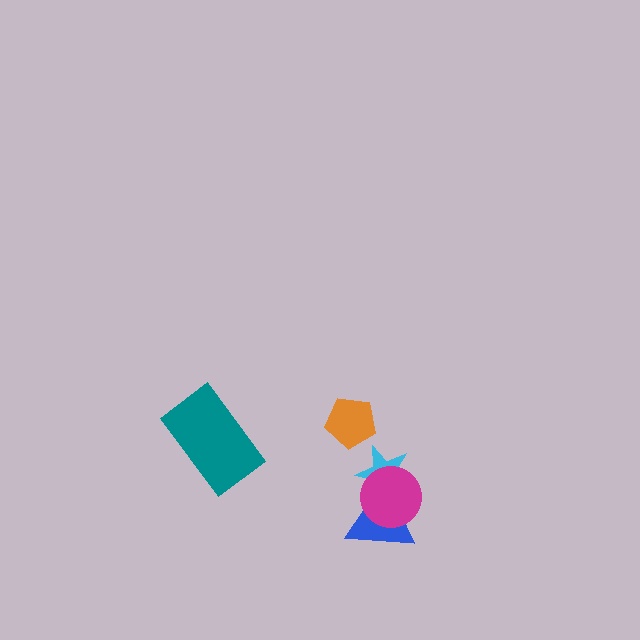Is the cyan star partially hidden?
Yes, it is partially covered by another shape.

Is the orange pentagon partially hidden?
No, no other shape covers it.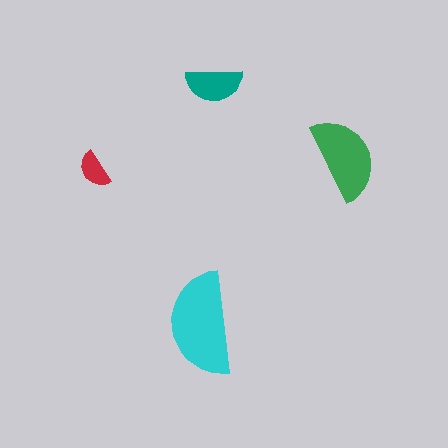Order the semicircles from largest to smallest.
the cyan one, the green one, the teal one, the red one.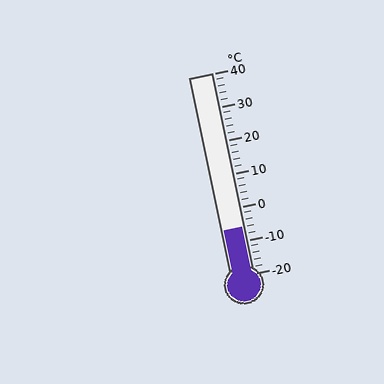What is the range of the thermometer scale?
The thermometer scale ranges from -20°C to 40°C.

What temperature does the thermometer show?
The thermometer shows approximately -6°C.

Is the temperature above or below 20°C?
The temperature is below 20°C.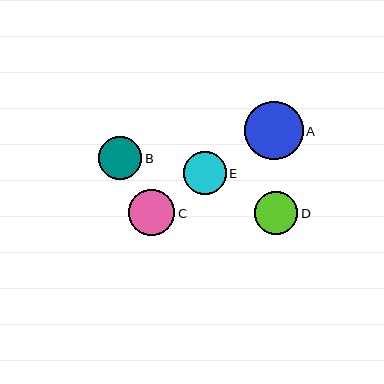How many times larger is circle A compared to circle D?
Circle A is approximately 1.4 times the size of circle D.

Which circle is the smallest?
Circle E is the smallest with a size of approximately 43 pixels.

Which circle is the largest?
Circle A is the largest with a size of approximately 59 pixels.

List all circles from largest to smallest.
From largest to smallest: A, C, D, B, E.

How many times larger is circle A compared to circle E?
Circle A is approximately 1.4 times the size of circle E.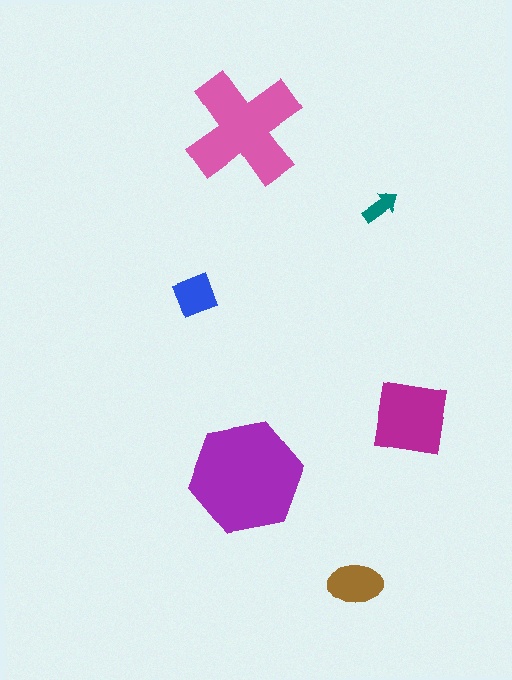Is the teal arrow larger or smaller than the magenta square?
Smaller.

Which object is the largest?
The purple hexagon.